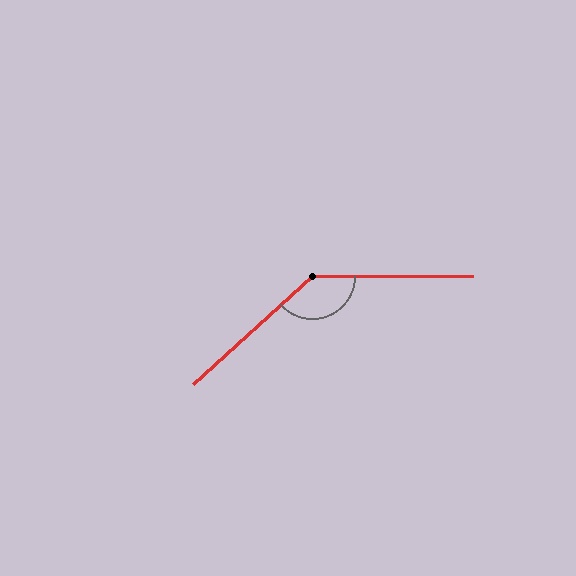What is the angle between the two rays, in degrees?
Approximately 138 degrees.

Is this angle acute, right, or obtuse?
It is obtuse.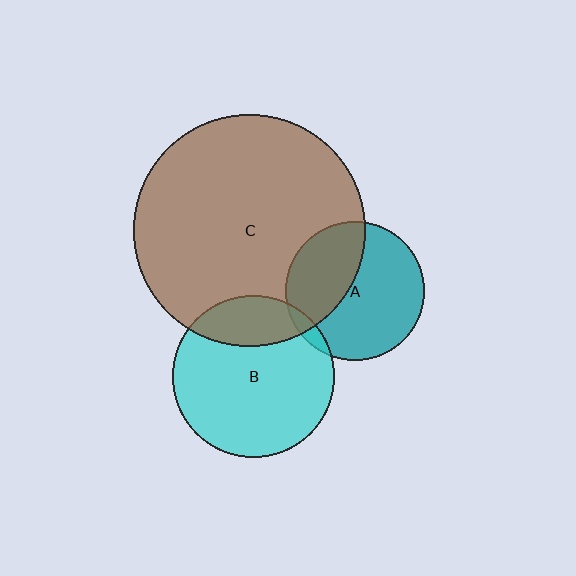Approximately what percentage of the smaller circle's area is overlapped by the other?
Approximately 5%.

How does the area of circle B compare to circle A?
Approximately 1.4 times.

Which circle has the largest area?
Circle C (brown).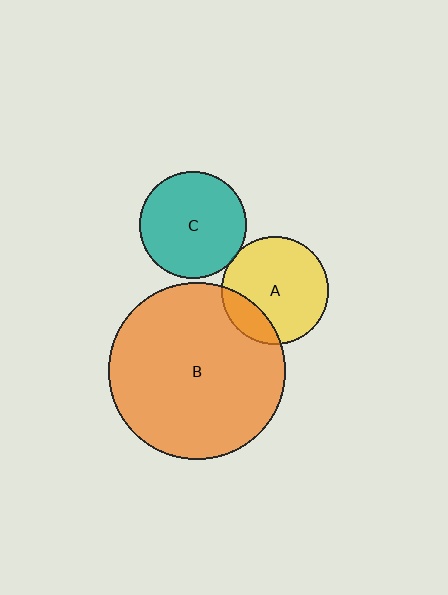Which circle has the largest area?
Circle B (orange).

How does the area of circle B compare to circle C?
Approximately 2.7 times.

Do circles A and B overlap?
Yes.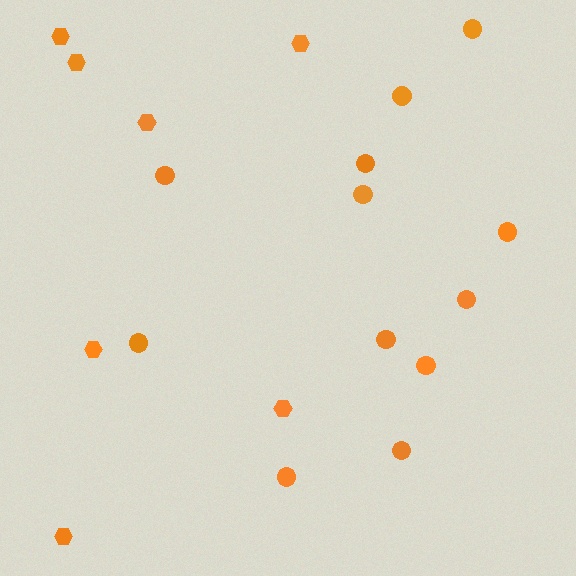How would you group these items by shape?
There are 2 groups: one group of circles (12) and one group of hexagons (7).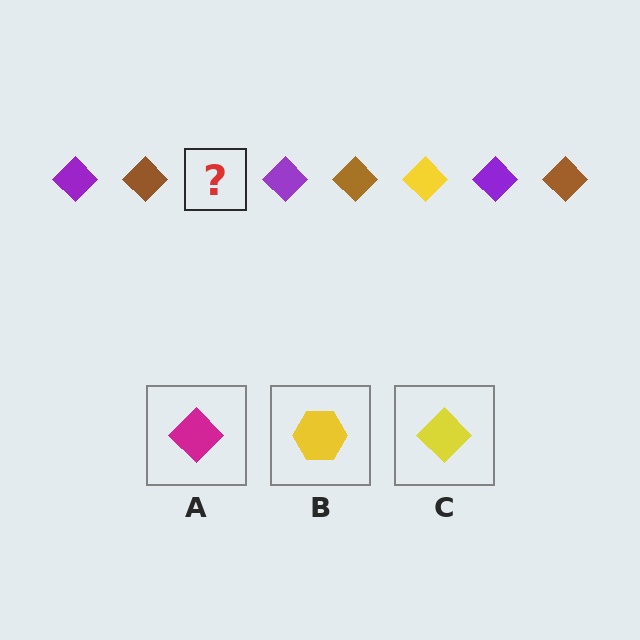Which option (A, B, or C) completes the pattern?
C.